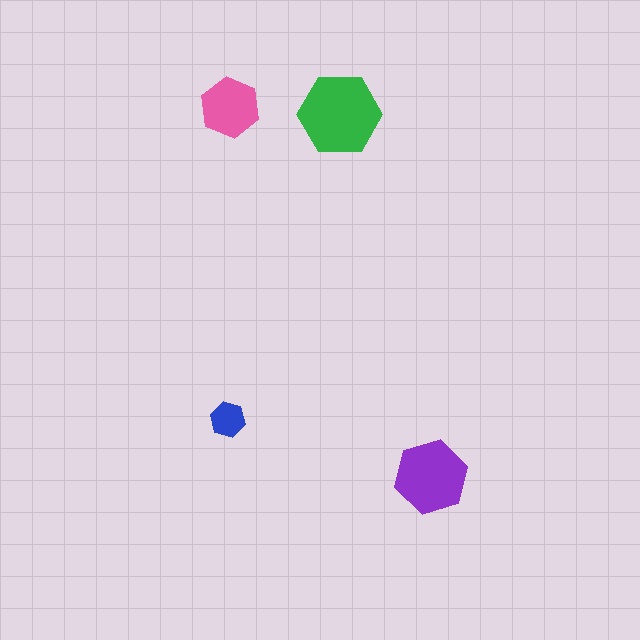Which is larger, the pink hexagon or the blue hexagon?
The pink one.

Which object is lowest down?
The purple hexagon is bottommost.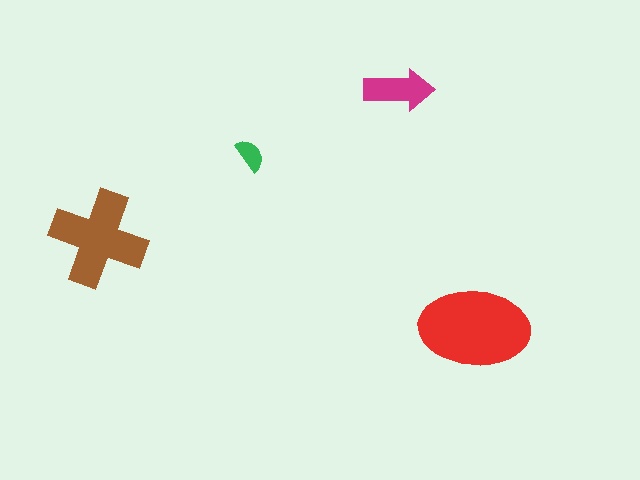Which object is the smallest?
The green semicircle.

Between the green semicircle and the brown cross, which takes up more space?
The brown cross.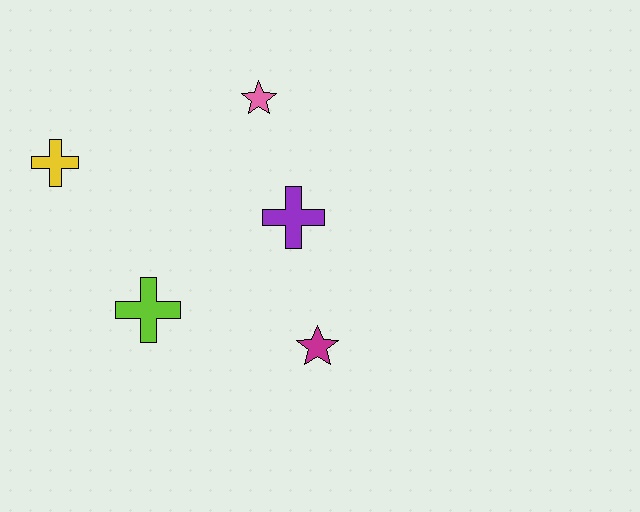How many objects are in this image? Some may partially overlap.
There are 5 objects.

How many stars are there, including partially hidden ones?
There are 2 stars.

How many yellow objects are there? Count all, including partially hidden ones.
There is 1 yellow object.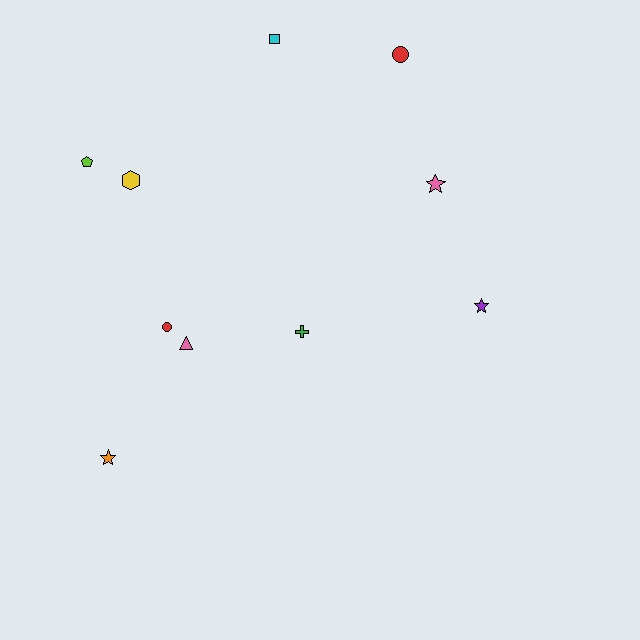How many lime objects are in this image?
There is 1 lime object.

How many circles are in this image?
There are 2 circles.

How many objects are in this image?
There are 10 objects.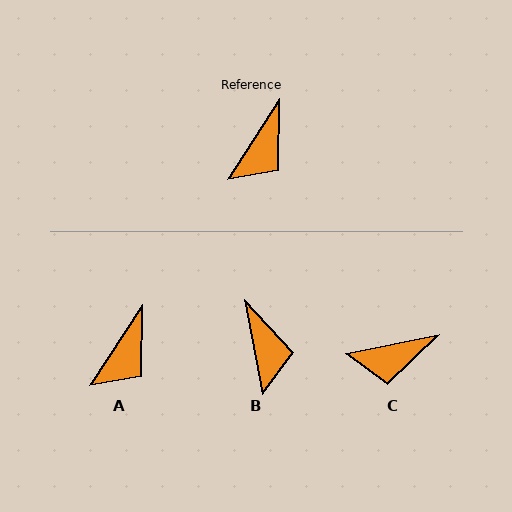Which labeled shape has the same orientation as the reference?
A.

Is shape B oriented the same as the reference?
No, it is off by about 43 degrees.